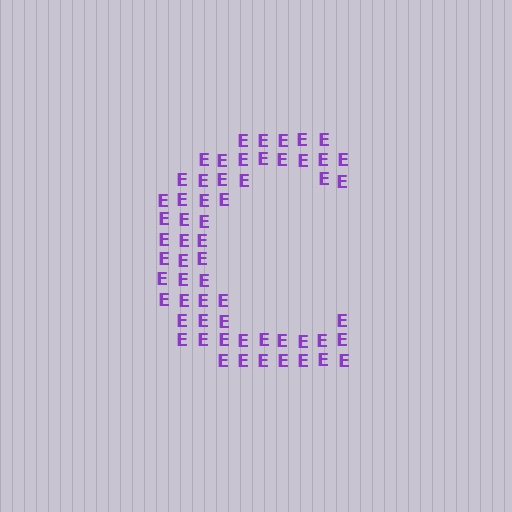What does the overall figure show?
The overall figure shows the letter C.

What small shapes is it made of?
It is made of small letter E's.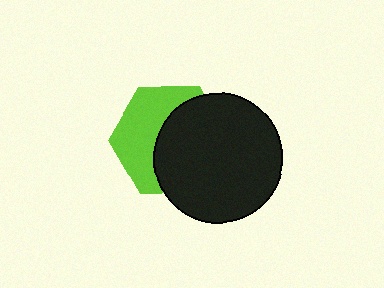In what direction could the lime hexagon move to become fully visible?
The lime hexagon could move left. That would shift it out from behind the black circle entirely.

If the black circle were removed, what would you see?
You would see the complete lime hexagon.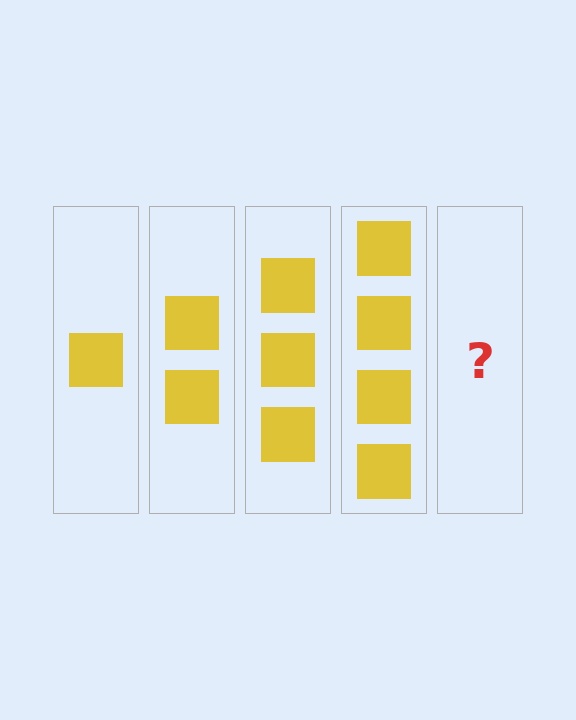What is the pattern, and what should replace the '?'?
The pattern is that each step adds one more square. The '?' should be 5 squares.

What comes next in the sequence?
The next element should be 5 squares.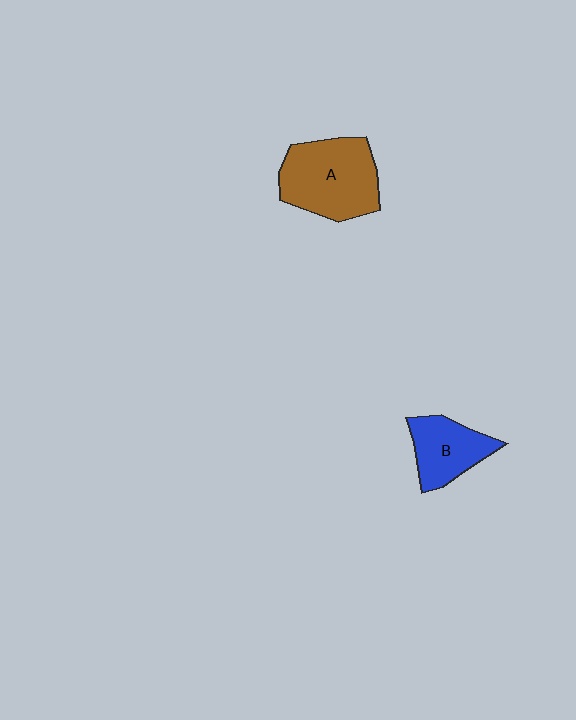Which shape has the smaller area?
Shape B (blue).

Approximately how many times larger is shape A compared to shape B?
Approximately 1.6 times.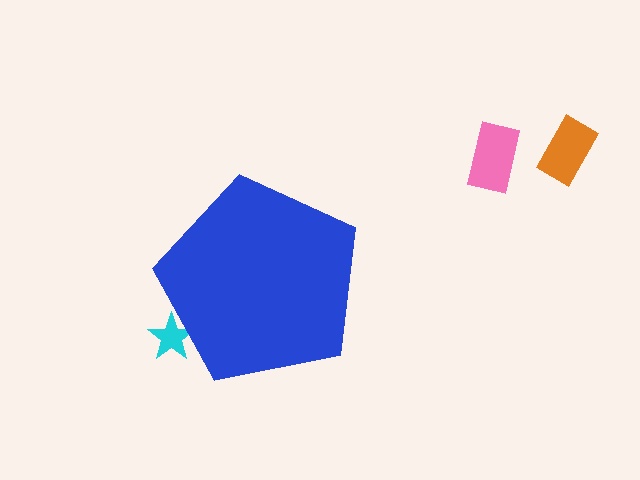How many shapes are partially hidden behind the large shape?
1 shape is partially hidden.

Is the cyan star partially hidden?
Yes, the cyan star is partially hidden behind the blue pentagon.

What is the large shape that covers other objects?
A blue pentagon.